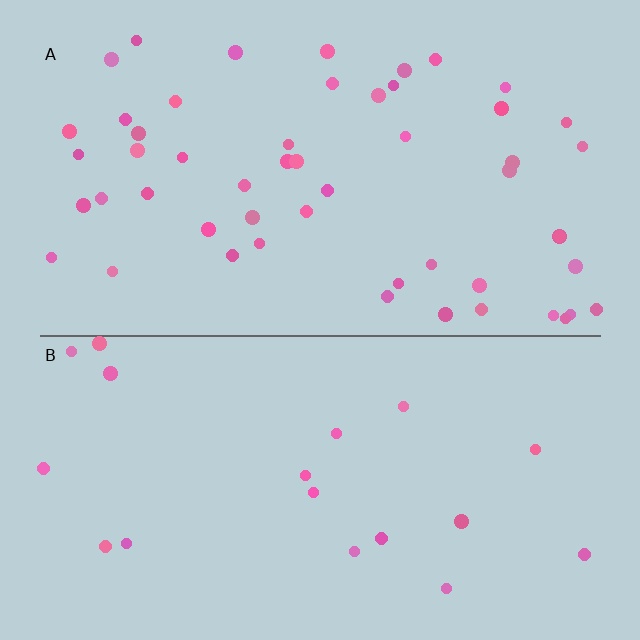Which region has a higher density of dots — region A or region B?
A (the top).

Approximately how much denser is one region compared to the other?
Approximately 2.8× — region A over region B.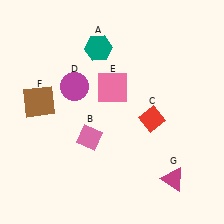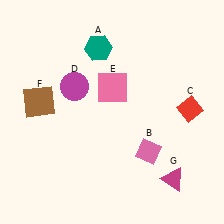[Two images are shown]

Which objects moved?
The objects that moved are: the pink diamond (B), the red diamond (C).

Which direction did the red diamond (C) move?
The red diamond (C) moved right.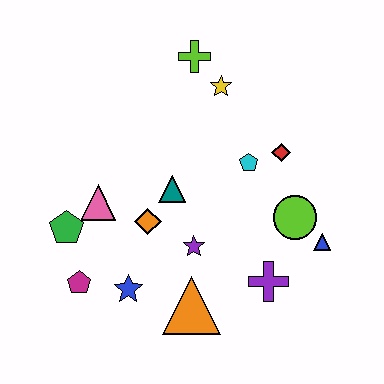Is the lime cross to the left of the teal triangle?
No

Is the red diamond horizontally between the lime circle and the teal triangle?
Yes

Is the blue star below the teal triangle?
Yes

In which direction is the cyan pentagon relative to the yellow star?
The cyan pentagon is below the yellow star.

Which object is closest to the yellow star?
The lime cross is closest to the yellow star.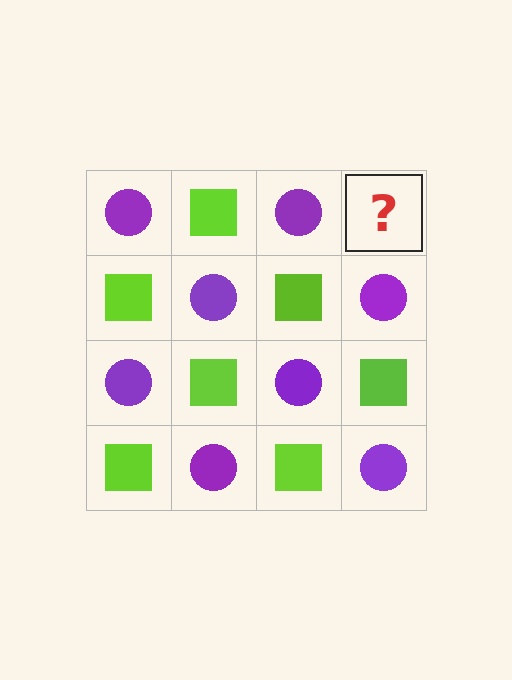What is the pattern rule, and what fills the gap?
The rule is that it alternates purple circle and lime square in a checkerboard pattern. The gap should be filled with a lime square.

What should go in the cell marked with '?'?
The missing cell should contain a lime square.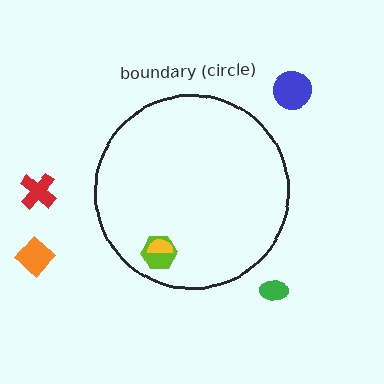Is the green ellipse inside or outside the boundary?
Outside.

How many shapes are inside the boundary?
2 inside, 4 outside.